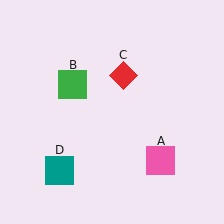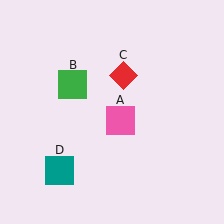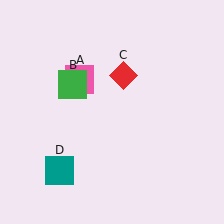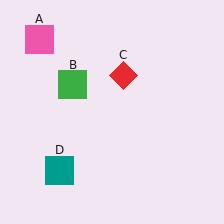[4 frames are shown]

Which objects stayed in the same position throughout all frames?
Green square (object B) and red diamond (object C) and teal square (object D) remained stationary.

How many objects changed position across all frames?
1 object changed position: pink square (object A).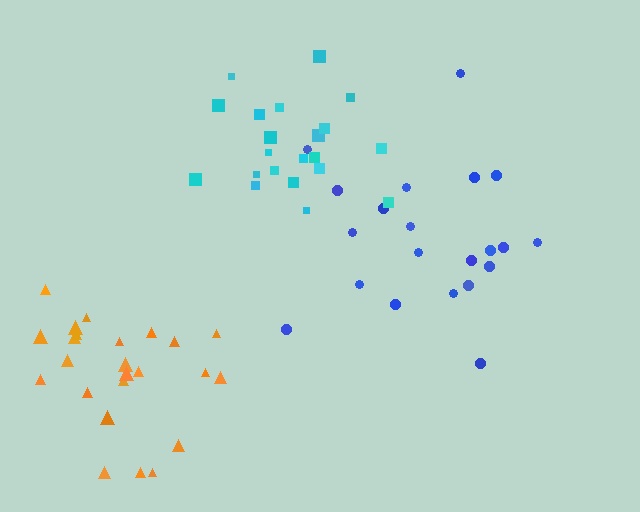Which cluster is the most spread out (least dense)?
Blue.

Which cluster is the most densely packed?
Orange.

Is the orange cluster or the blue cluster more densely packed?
Orange.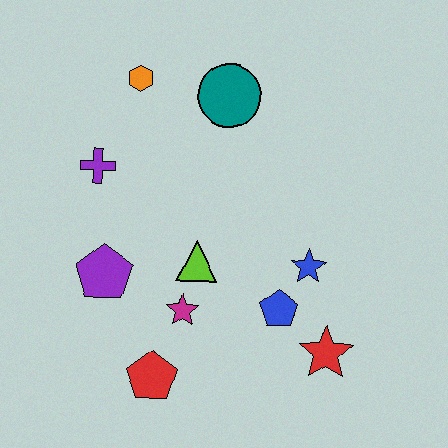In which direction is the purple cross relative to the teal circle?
The purple cross is to the left of the teal circle.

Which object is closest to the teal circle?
The orange hexagon is closest to the teal circle.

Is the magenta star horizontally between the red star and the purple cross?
Yes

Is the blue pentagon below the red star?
No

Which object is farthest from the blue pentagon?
The orange hexagon is farthest from the blue pentagon.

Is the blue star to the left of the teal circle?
No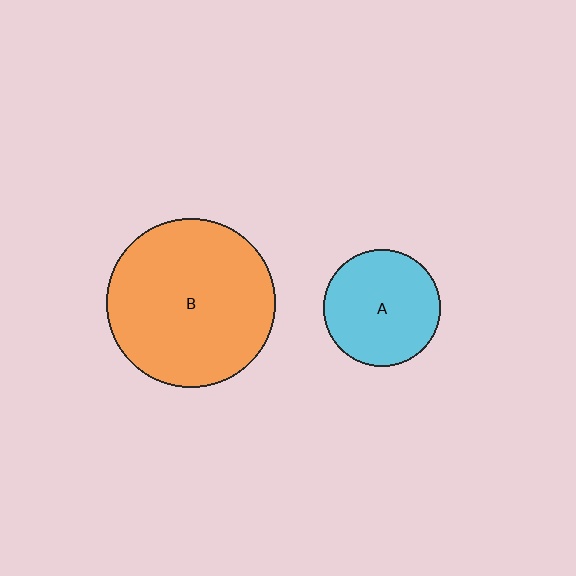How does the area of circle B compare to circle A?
Approximately 2.1 times.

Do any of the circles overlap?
No, none of the circles overlap.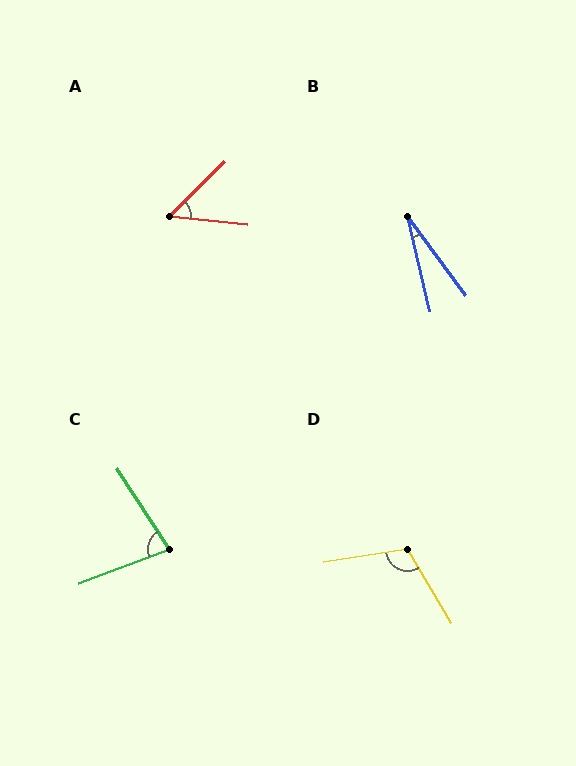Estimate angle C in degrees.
Approximately 77 degrees.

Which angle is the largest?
D, at approximately 112 degrees.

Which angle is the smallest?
B, at approximately 23 degrees.